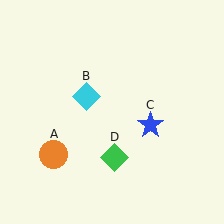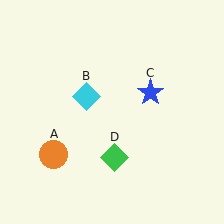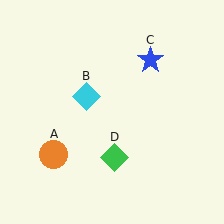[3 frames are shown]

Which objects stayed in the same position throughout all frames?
Orange circle (object A) and cyan diamond (object B) and green diamond (object D) remained stationary.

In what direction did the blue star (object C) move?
The blue star (object C) moved up.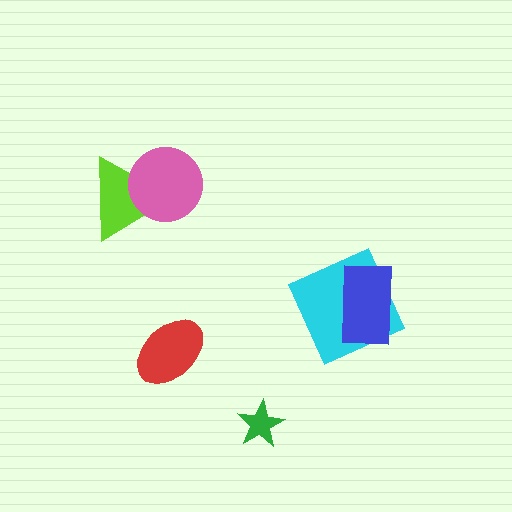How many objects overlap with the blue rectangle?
1 object overlaps with the blue rectangle.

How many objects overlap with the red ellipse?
0 objects overlap with the red ellipse.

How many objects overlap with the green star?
0 objects overlap with the green star.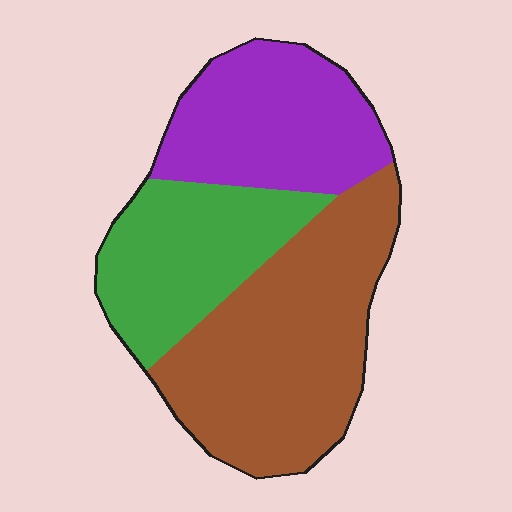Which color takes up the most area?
Brown, at roughly 45%.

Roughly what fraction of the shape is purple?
Purple covers about 30% of the shape.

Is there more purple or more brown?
Brown.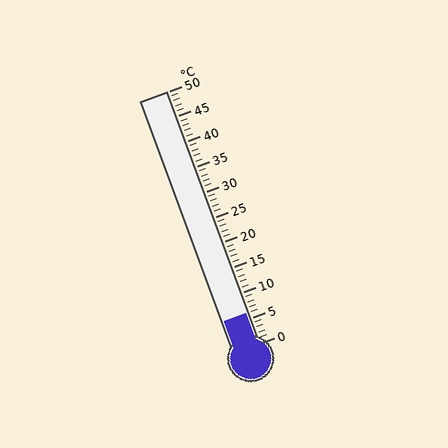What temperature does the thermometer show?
The thermometer shows approximately 6°C.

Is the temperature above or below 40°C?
The temperature is below 40°C.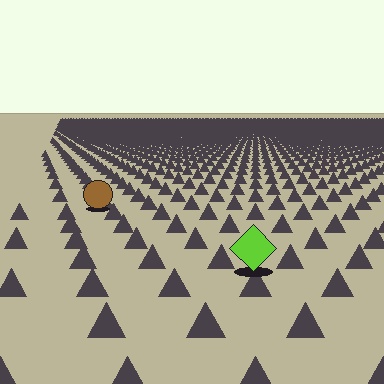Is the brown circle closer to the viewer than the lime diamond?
No. The lime diamond is closer — you can tell from the texture gradient: the ground texture is coarser near it.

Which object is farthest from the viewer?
The brown circle is farthest from the viewer. It appears smaller and the ground texture around it is denser.